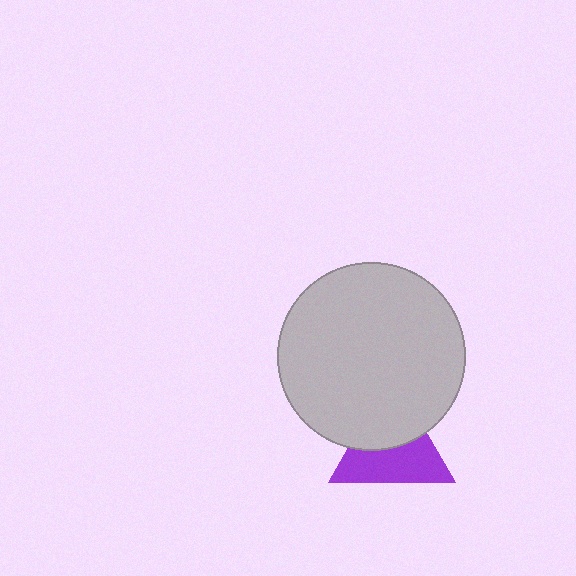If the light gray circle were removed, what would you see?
You would see the complete purple triangle.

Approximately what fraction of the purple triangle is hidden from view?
Roughly 44% of the purple triangle is hidden behind the light gray circle.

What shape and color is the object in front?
The object in front is a light gray circle.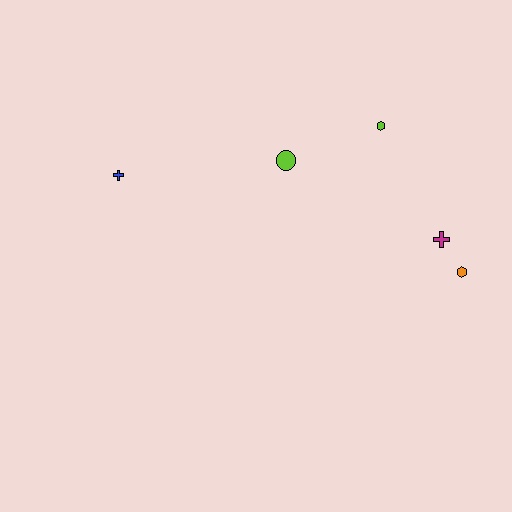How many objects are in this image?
There are 5 objects.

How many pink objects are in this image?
There are no pink objects.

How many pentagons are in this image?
There are no pentagons.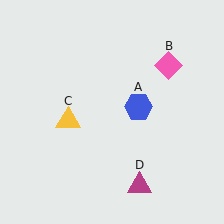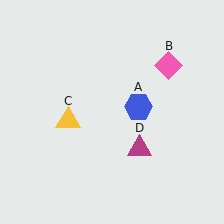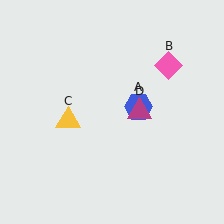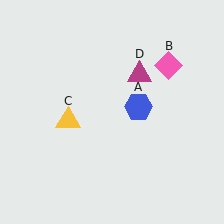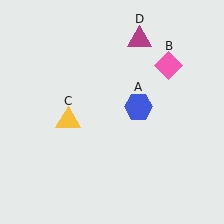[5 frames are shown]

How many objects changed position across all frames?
1 object changed position: magenta triangle (object D).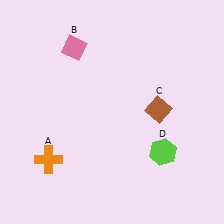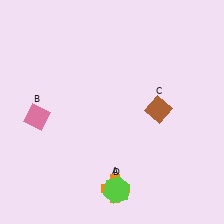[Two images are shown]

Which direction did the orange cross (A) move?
The orange cross (A) moved right.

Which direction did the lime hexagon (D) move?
The lime hexagon (D) moved left.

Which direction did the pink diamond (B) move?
The pink diamond (B) moved down.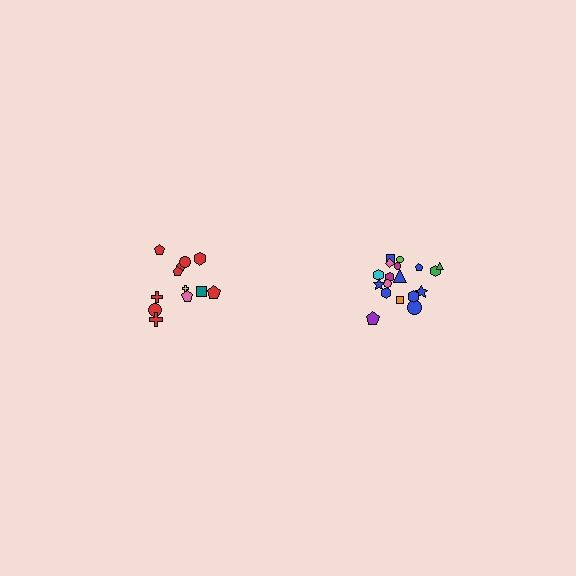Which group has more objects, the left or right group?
The right group.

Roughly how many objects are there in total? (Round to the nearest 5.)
Roughly 30 objects in total.